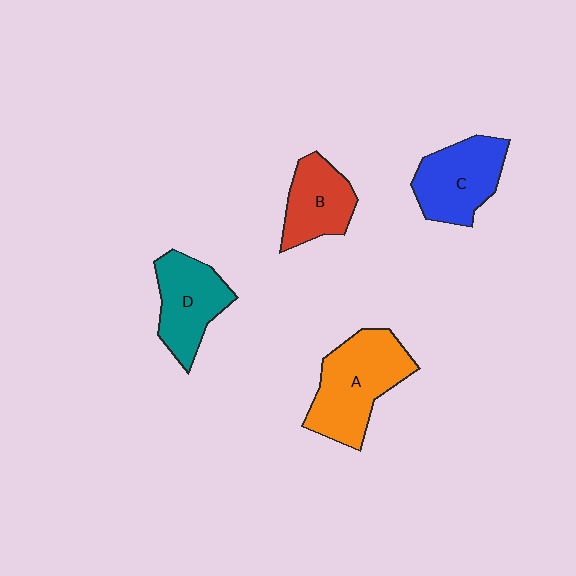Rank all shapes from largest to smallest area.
From largest to smallest: A (orange), C (blue), D (teal), B (red).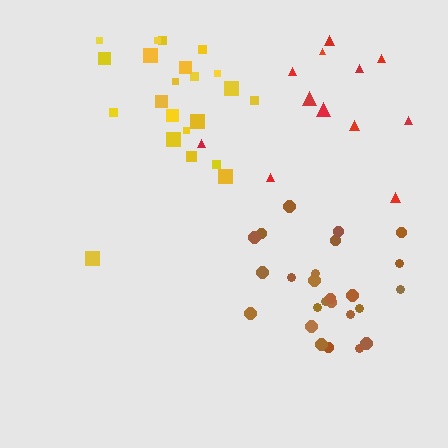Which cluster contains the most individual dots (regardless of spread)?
Brown (25).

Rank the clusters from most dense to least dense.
brown, yellow, red.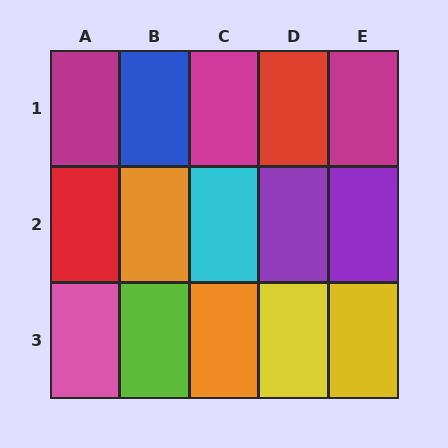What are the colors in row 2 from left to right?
Red, orange, cyan, purple, purple.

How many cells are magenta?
3 cells are magenta.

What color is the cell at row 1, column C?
Magenta.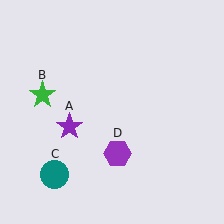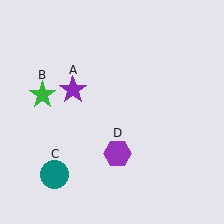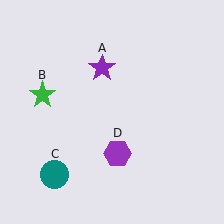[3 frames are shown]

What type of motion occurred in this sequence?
The purple star (object A) rotated clockwise around the center of the scene.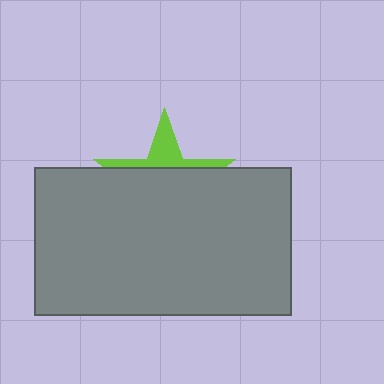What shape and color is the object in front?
The object in front is a gray rectangle.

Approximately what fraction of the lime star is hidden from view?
Roughly 69% of the lime star is hidden behind the gray rectangle.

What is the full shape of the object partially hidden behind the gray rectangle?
The partially hidden object is a lime star.